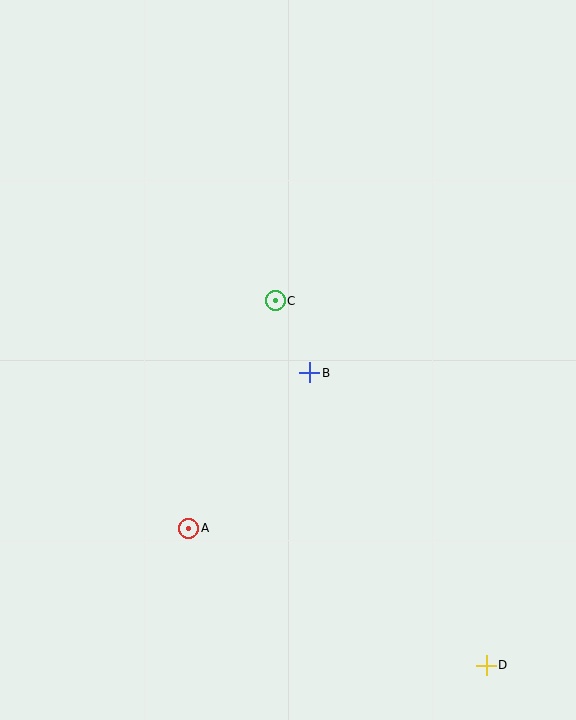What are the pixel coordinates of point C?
Point C is at (275, 301).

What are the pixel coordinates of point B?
Point B is at (310, 373).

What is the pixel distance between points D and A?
The distance between D and A is 328 pixels.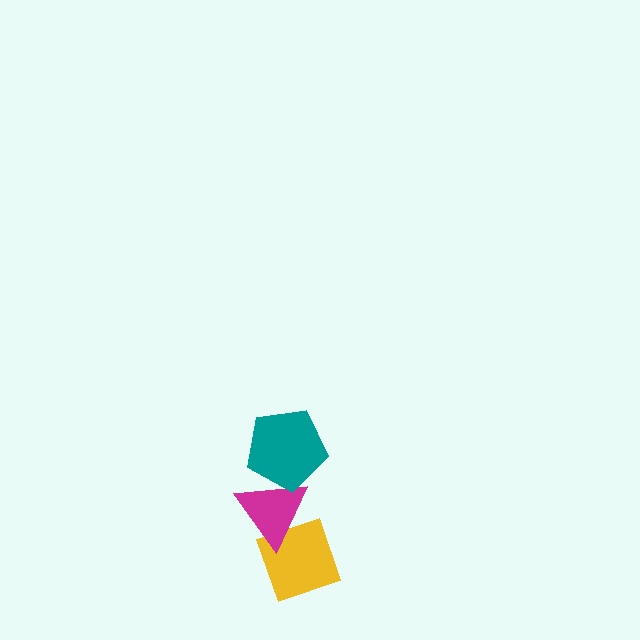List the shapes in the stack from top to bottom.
From top to bottom: the teal pentagon, the magenta triangle, the yellow diamond.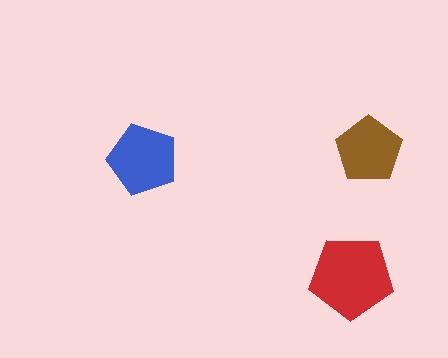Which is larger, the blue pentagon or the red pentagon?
The red one.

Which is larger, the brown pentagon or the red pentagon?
The red one.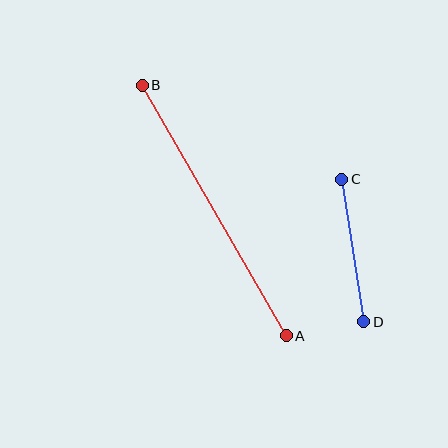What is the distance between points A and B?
The distance is approximately 289 pixels.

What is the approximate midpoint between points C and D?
The midpoint is at approximately (353, 251) pixels.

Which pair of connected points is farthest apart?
Points A and B are farthest apart.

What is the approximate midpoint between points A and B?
The midpoint is at approximately (214, 210) pixels.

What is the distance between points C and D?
The distance is approximately 144 pixels.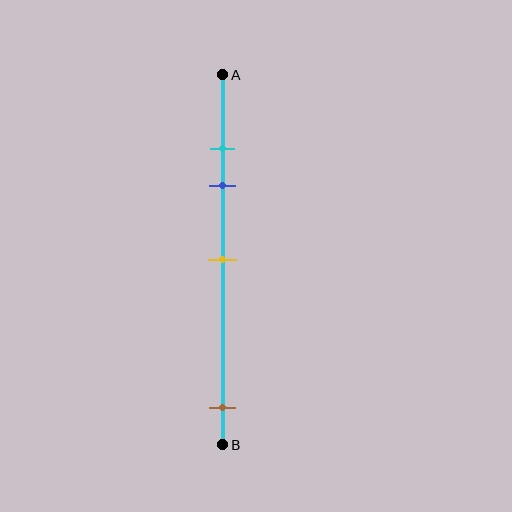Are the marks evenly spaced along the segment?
No, the marks are not evenly spaced.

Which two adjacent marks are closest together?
The cyan and blue marks are the closest adjacent pair.